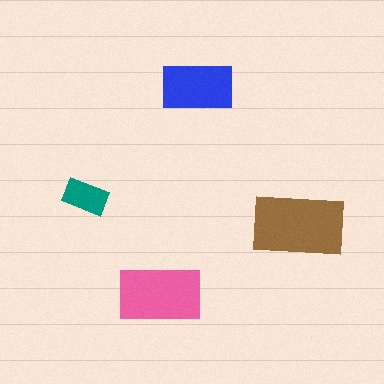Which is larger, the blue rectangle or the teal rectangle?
The blue one.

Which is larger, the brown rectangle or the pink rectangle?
The brown one.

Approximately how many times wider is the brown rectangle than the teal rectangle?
About 2 times wider.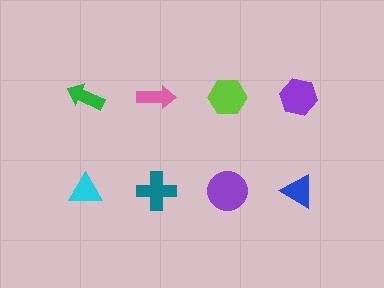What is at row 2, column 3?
A purple circle.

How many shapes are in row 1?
4 shapes.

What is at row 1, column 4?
A purple hexagon.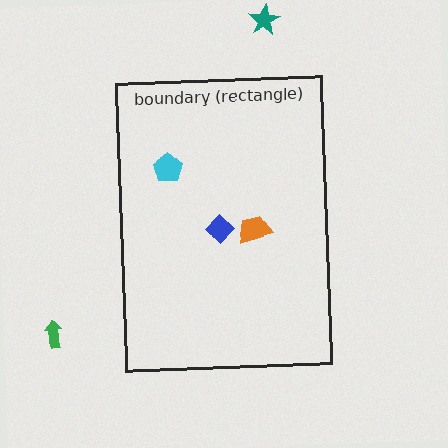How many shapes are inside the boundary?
3 inside, 2 outside.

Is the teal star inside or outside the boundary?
Outside.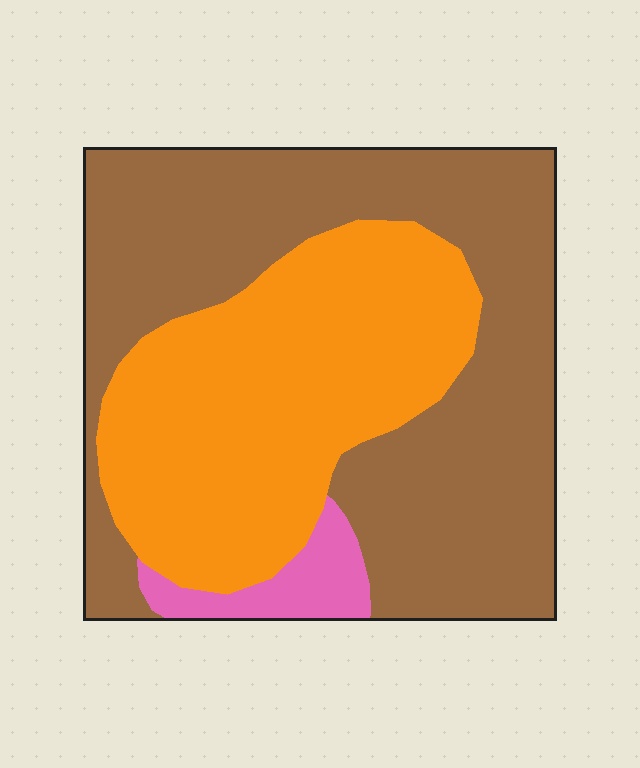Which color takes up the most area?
Brown, at roughly 55%.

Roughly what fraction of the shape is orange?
Orange takes up between a third and a half of the shape.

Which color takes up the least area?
Pink, at roughly 5%.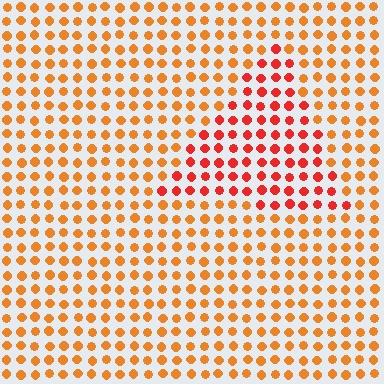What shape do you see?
I see a triangle.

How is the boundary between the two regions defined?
The boundary is defined purely by a slight shift in hue (about 29 degrees). Spacing, size, and orientation are identical on both sides.